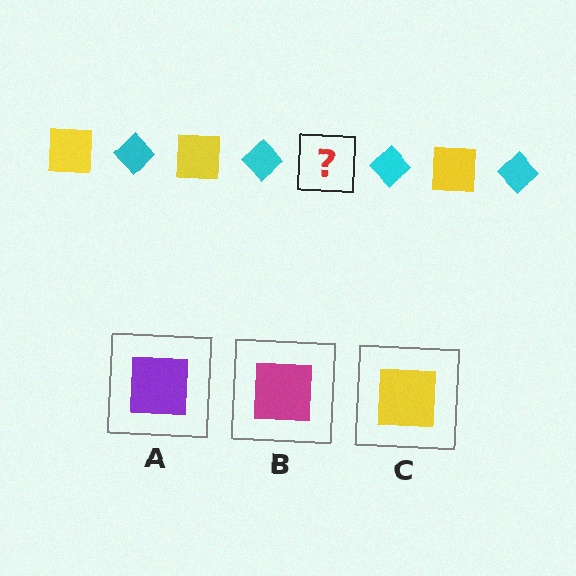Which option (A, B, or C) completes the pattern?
C.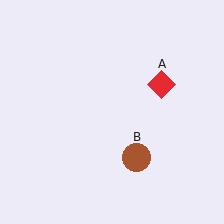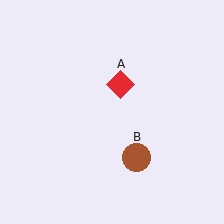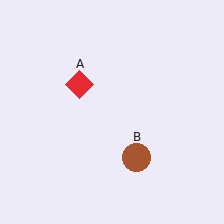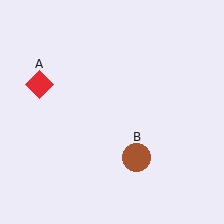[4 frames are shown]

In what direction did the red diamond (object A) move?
The red diamond (object A) moved left.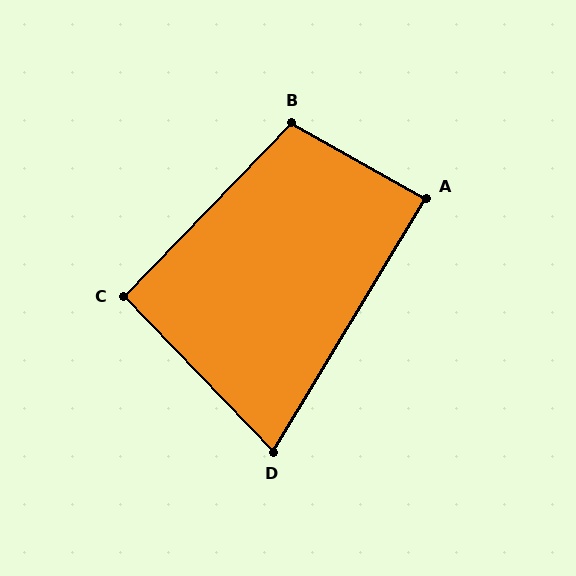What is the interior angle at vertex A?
Approximately 88 degrees (approximately right).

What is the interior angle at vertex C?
Approximately 92 degrees (approximately right).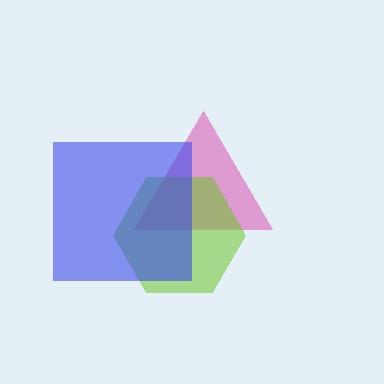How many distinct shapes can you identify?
There are 3 distinct shapes: a magenta triangle, a lime hexagon, a blue square.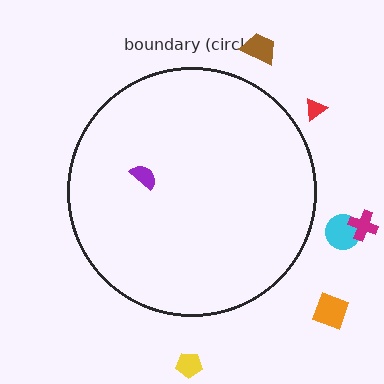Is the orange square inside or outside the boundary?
Outside.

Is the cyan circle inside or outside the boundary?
Outside.